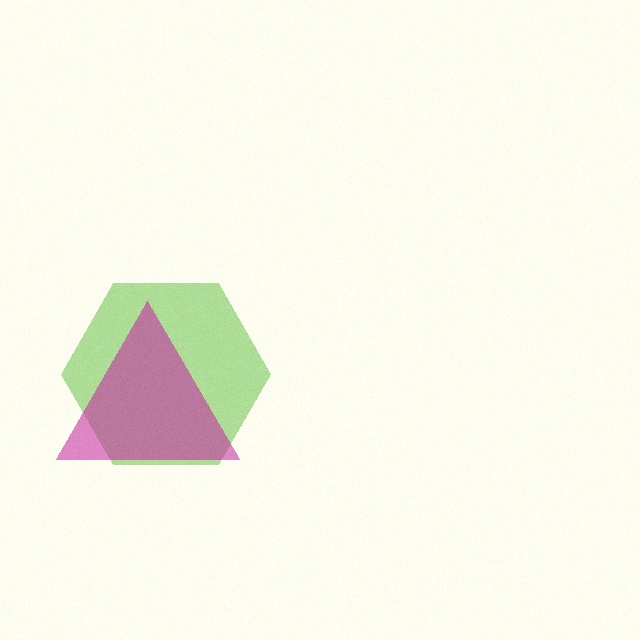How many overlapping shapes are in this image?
There are 2 overlapping shapes in the image.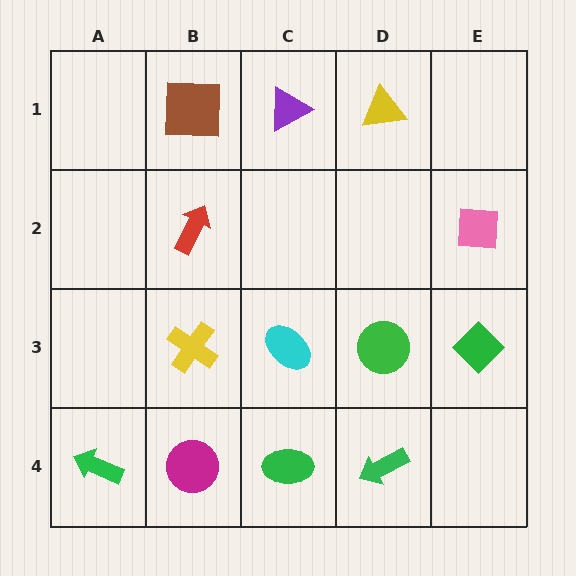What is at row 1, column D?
A yellow triangle.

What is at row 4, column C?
A green ellipse.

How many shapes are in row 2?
2 shapes.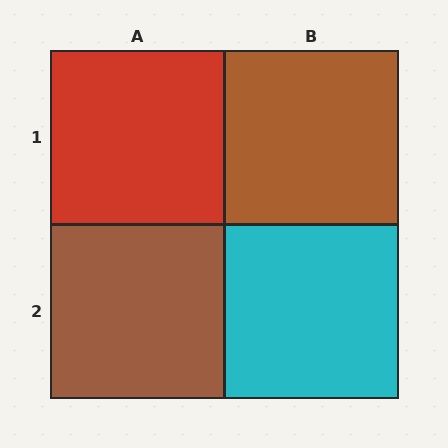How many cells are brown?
2 cells are brown.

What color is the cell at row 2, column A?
Brown.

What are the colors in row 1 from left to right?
Red, brown.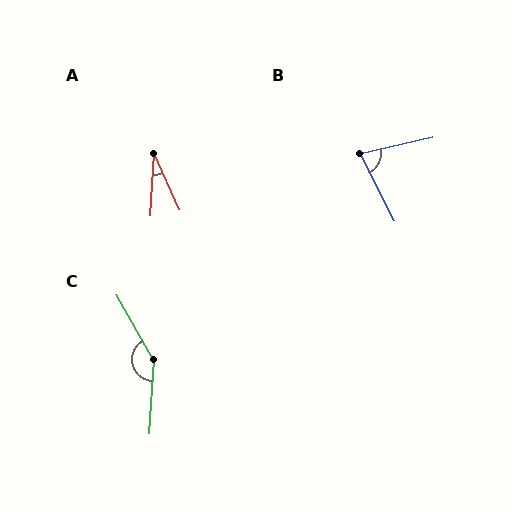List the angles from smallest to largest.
A (28°), B (76°), C (147°).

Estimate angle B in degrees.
Approximately 76 degrees.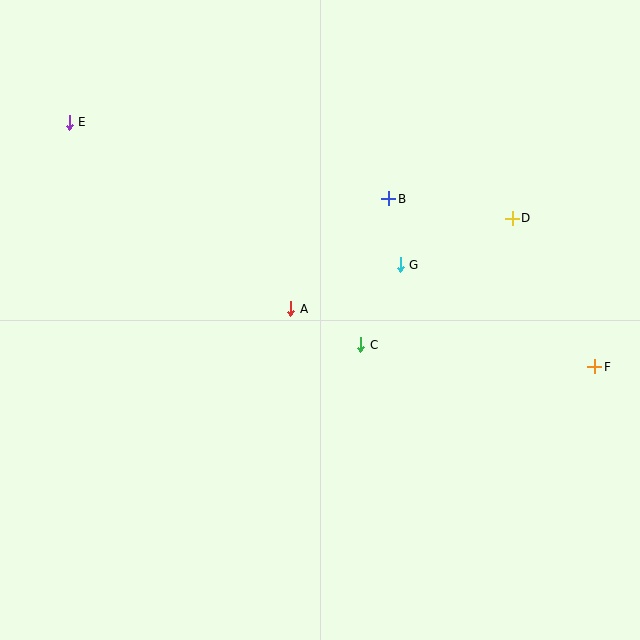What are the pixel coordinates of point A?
Point A is at (291, 309).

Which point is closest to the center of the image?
Point A at (291, 309) is closest to the center.